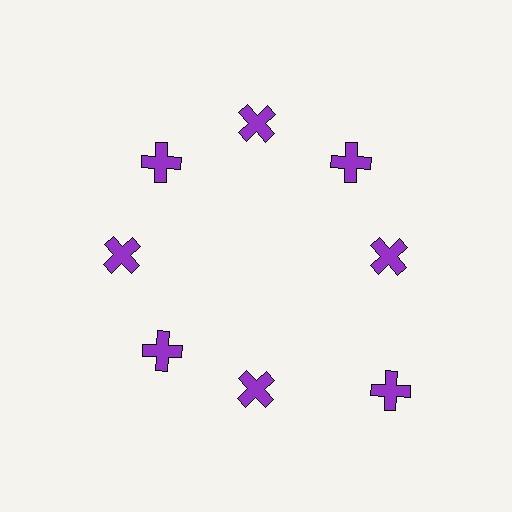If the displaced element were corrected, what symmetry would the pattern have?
It would have 8-fold rotational symmetry — the pattern would map onto itself every 45 degrees.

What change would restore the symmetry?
The symmetry would be restored by moving it inward, back onto the ring so that all 8 crosses sit at equal angles and equal distance from the center.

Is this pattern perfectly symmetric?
No. The 8 purple crosses are arranged in a ring, but one element near the 4 o'clock position is pushed outward from the center, breaking the 8-fold rotational symmetry.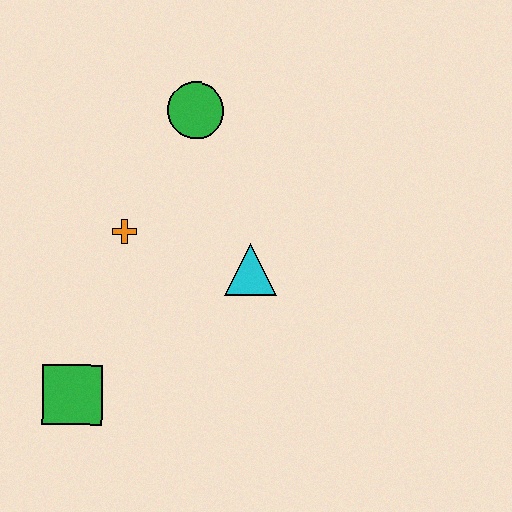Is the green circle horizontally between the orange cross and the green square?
No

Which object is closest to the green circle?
The orange cross is closest to the green circle.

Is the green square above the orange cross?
No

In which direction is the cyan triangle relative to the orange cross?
The cyan triangle is to the right of the orange cross.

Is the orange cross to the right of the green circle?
No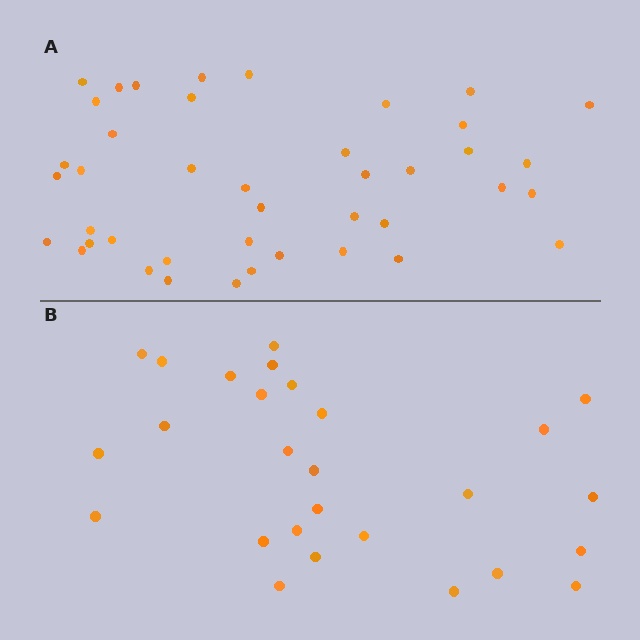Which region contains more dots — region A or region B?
Region A (the top region) has more dots.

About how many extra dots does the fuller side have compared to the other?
Region A has approximately 15 more dots than region B.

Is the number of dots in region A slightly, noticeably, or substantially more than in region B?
Region A has substantially more. The ratio is roughly 1.6 to 1.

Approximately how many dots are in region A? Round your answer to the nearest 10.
About 40 dots. (The exact count is 42, which rounds to 40.)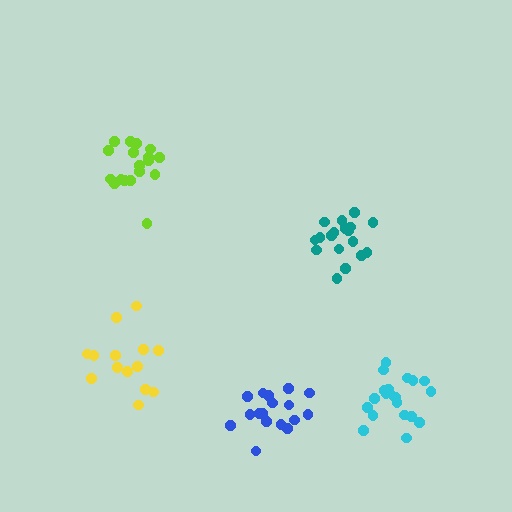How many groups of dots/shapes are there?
There are 5 groups.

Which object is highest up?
The lime cluster is topmost.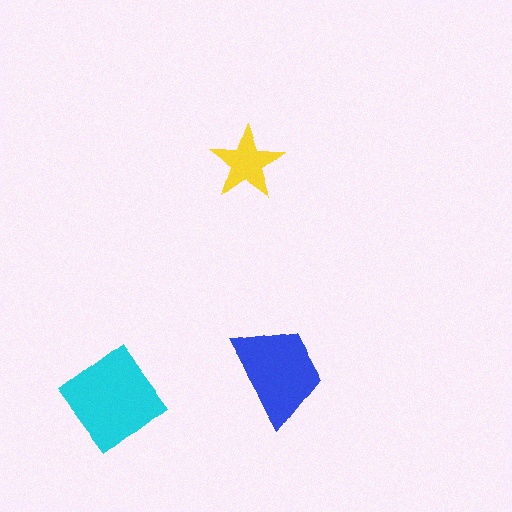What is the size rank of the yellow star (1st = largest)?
3rd.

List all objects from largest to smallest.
The cyan diamond, the blue trapezoid, the yellow star.